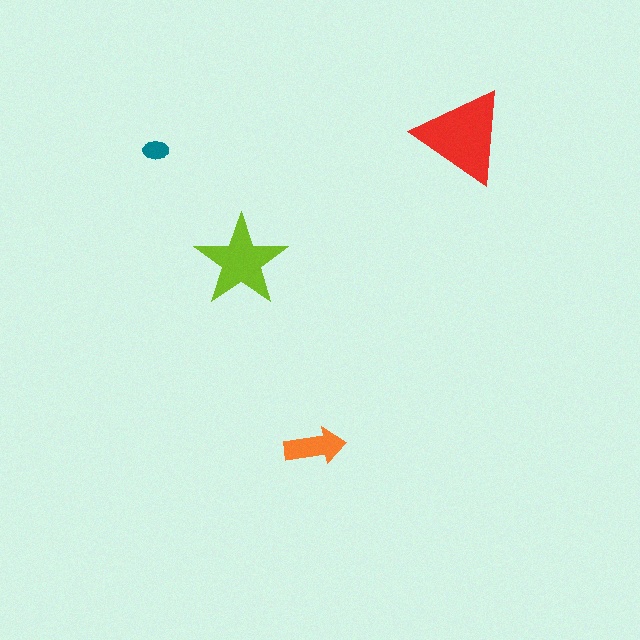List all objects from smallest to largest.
The teal ellipse, the orange arrow, the lime star, the red triangle.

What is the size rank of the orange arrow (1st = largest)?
3rd.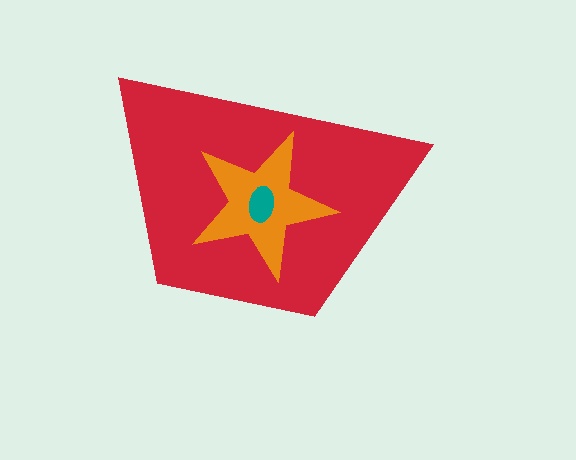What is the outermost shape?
The red trapezoid.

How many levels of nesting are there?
3.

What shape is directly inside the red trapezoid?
The orange star.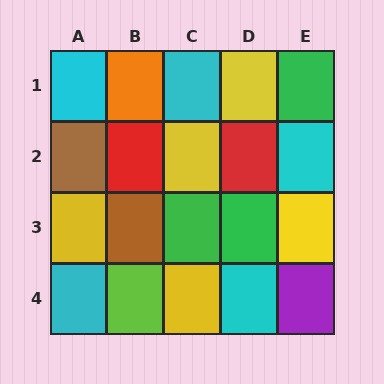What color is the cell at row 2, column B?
Red.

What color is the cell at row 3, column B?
Brown.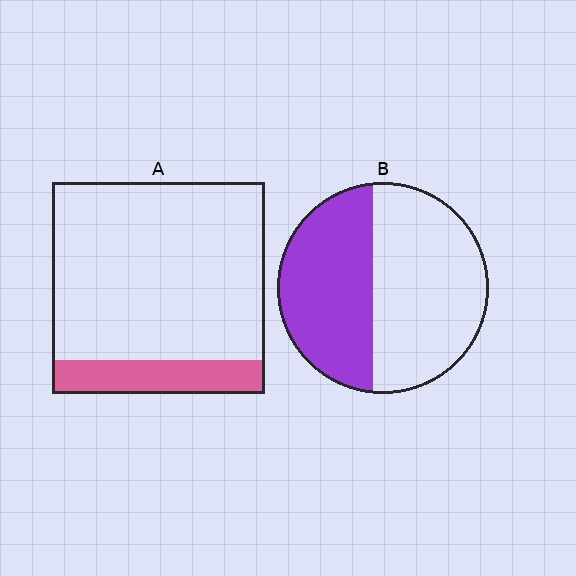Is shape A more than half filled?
No.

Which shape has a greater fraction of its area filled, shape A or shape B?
Shape B.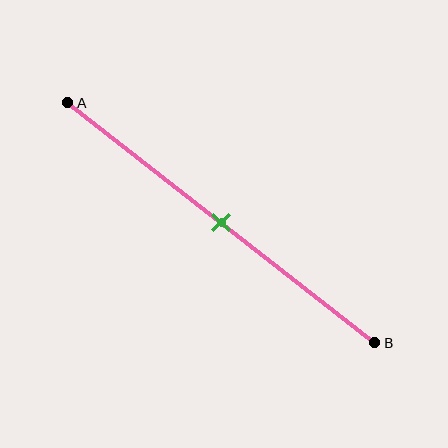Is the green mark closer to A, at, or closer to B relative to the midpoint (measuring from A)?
The green mark is approximately at the midpoint of segment AB.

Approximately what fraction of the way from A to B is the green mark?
The green mark is approximately 50% of the way from A to B.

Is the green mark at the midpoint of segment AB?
Yes, the mark is approximately at the midpoint.